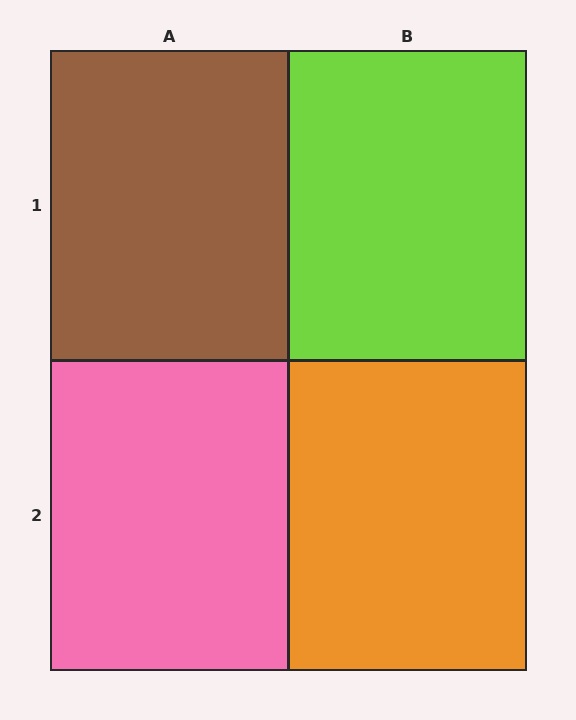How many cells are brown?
1 cell is brown.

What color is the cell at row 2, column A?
Pink.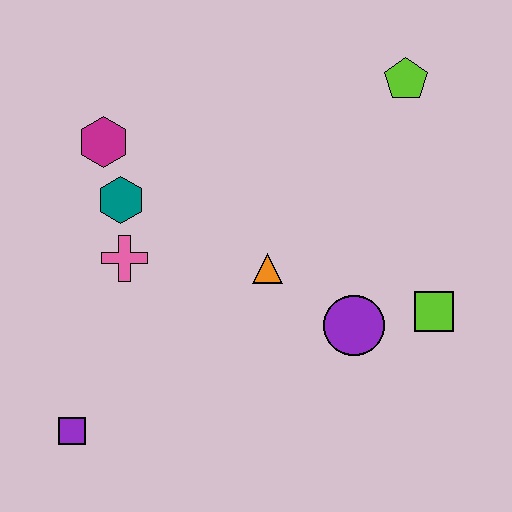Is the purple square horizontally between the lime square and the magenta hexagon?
No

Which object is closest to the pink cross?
The teal hexagon is closest to the pink cross.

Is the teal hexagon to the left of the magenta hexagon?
No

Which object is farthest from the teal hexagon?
The lime square is farthest from the teal hexagon.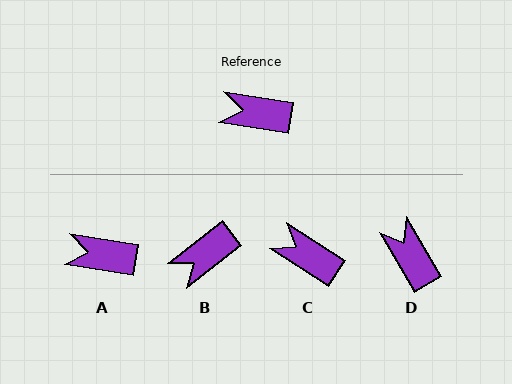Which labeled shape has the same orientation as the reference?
A.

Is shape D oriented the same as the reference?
No, it is off by about 51 degrees.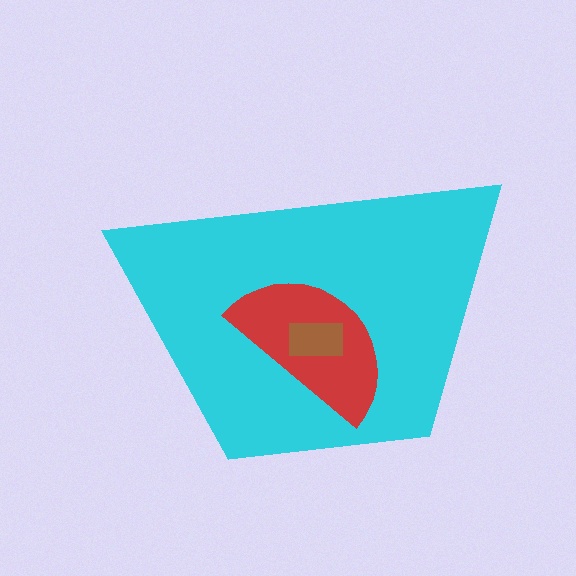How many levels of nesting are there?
3.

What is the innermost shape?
The brown rectangle.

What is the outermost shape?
The cyan trapezoid.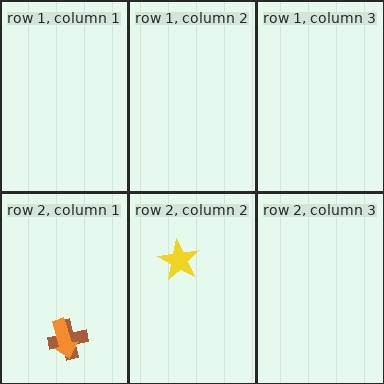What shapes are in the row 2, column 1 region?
The brown cross, the orange arrow.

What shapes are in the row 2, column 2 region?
The yellow star.